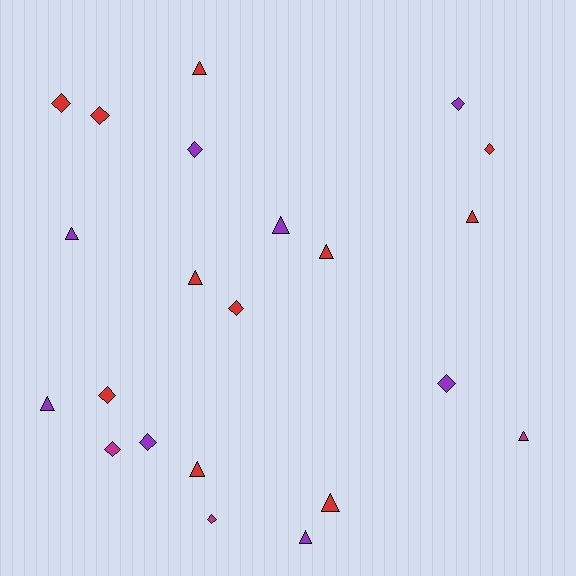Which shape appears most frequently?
Triangle, with 11 objects.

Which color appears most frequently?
Red, with 11 objects.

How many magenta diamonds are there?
There are 2 magenta diamonds.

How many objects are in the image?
There are 22 objects.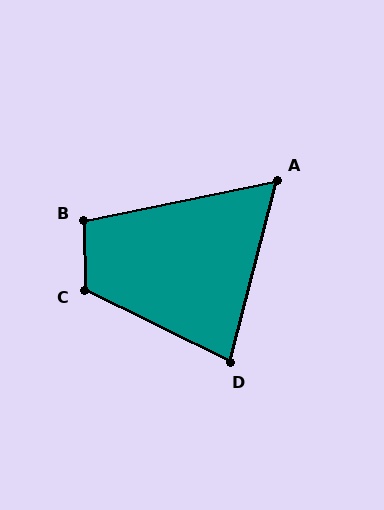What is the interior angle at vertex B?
Approximately 101 degrees (obtuse).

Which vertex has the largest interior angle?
C, at approximately 116 degrees.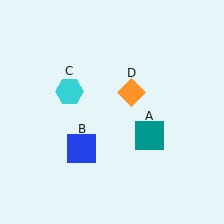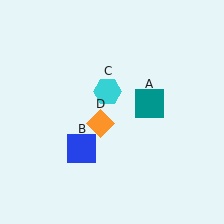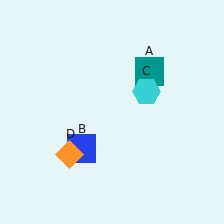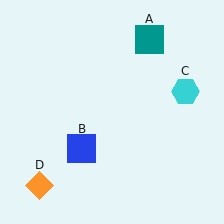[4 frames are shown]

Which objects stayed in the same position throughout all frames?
Blue square (object B) remained stationary.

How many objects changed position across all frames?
3 objects changed position: teal square (object A), cyan hexagon (object C), orange diamond (object D).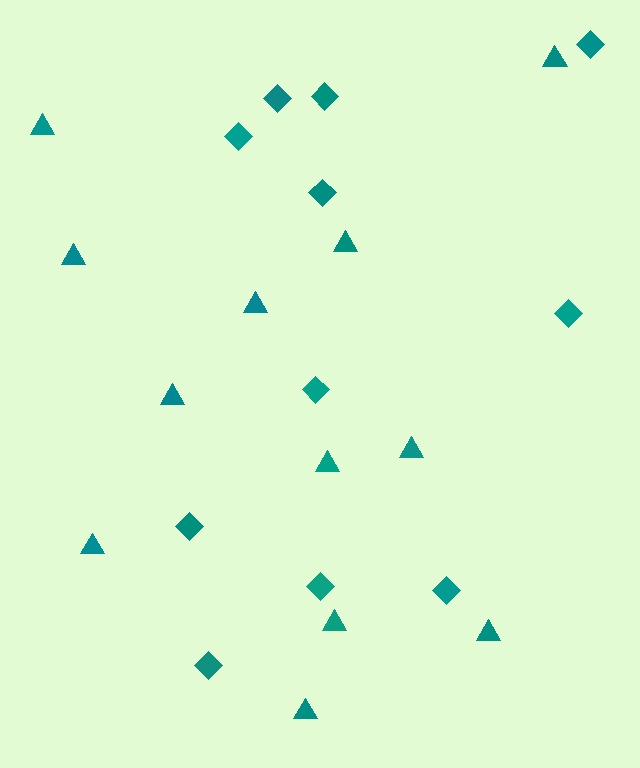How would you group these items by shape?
There are 2 groups: one group of diamonds (11) and one group of triangles (12).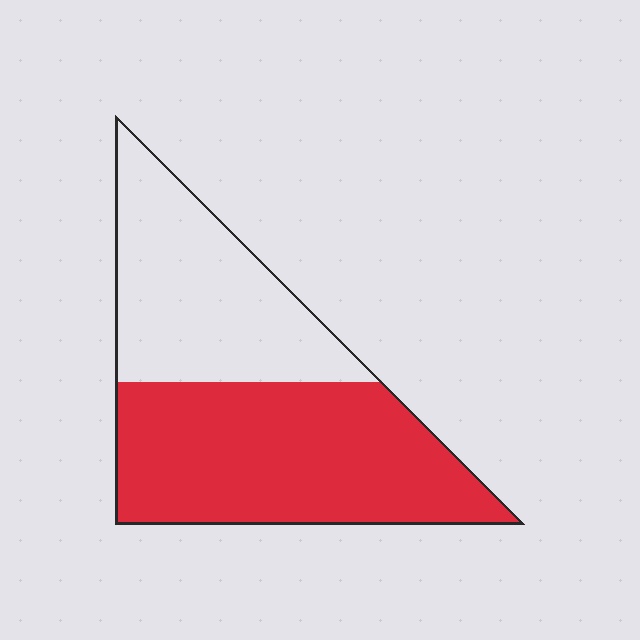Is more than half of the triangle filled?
Yes.